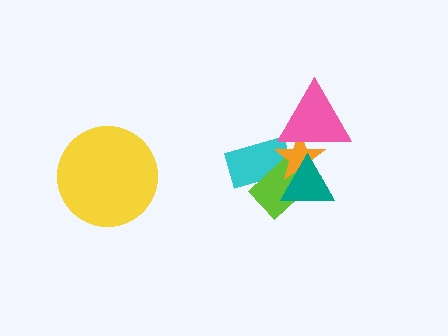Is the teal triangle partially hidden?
Yes, it is partially covered by another shape.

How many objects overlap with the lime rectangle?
3 objects overlap with the lime rectangle.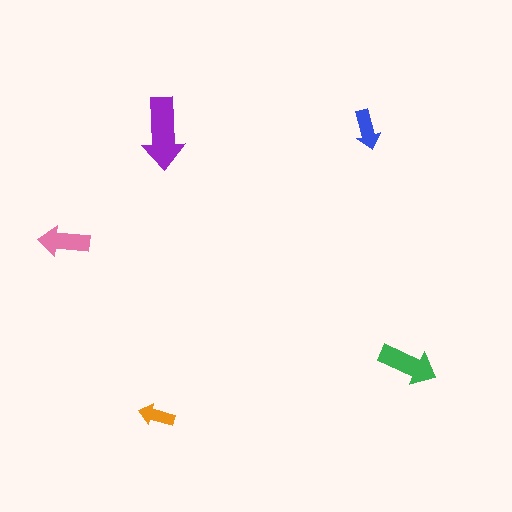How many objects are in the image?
There are 5 objects in the image.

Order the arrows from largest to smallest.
the purple one, the green one, the pink one, the blue one, the orange one.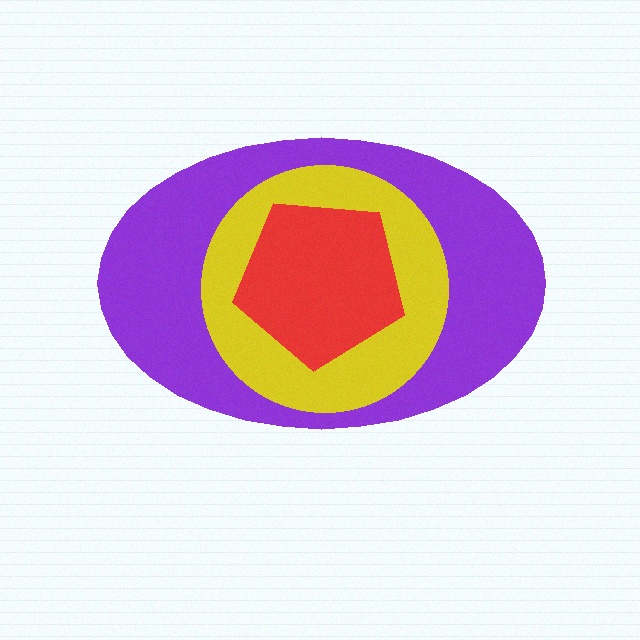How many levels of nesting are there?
3.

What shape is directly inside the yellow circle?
The red pentagon.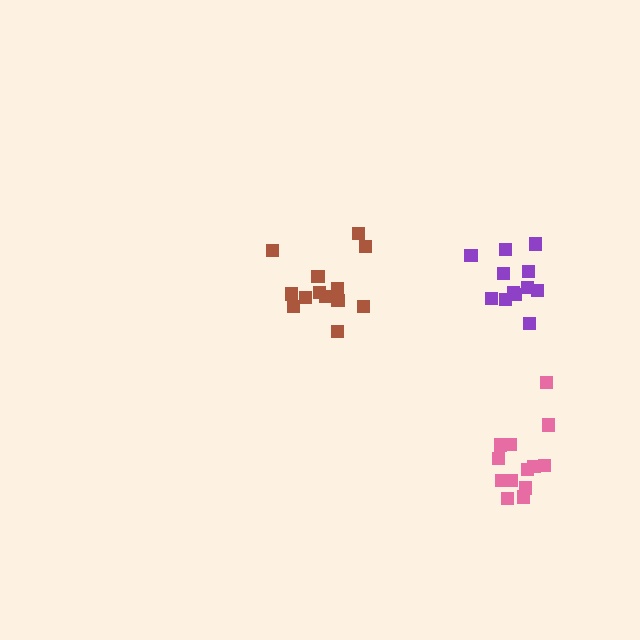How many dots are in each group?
Group 1: 13 dots, Group 2: 14 dots, Group 3: 12 dots (39 total).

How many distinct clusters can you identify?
There are 3 distinct clusters.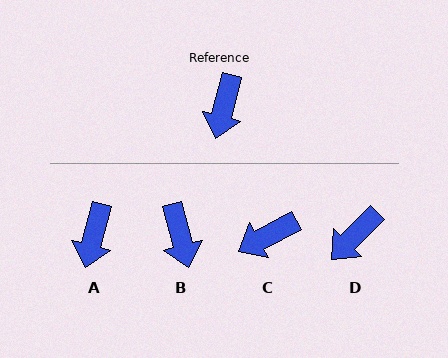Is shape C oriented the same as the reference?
No, it is off by about 48 degrees.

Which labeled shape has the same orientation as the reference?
A.